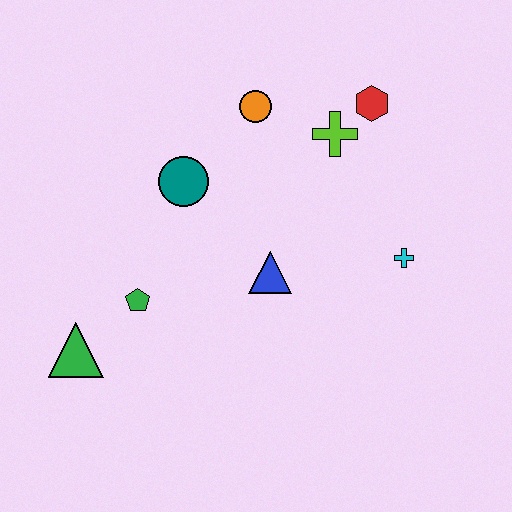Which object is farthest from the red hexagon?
The green triangle is farthest from the red hexagon.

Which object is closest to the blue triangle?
The teal circle is closest to the blue triangle.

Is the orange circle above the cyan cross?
Yes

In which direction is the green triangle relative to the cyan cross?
The green triangle is to the left of the cyan cross.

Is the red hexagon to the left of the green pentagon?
No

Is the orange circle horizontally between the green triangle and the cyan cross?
Yes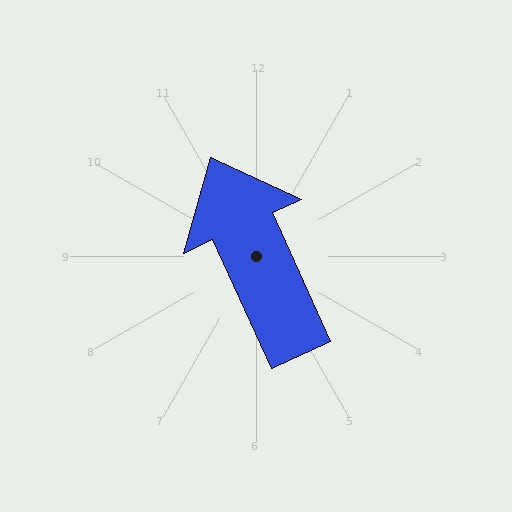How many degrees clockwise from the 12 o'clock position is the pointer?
Approximately 335 degrees.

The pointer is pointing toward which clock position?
Roughly 11 o'clock.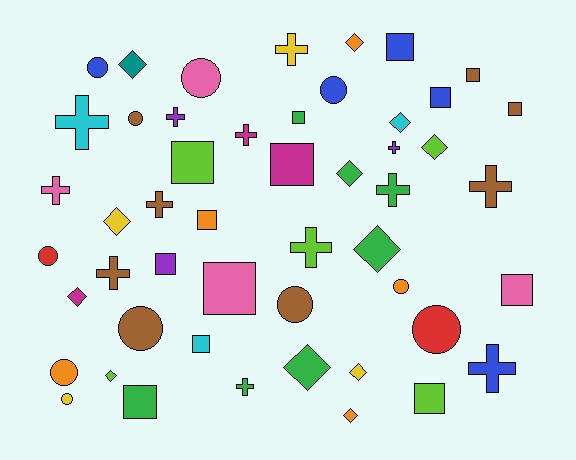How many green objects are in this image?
There are 7 green objects.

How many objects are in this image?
There are 50 objects.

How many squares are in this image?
There are 14 squares.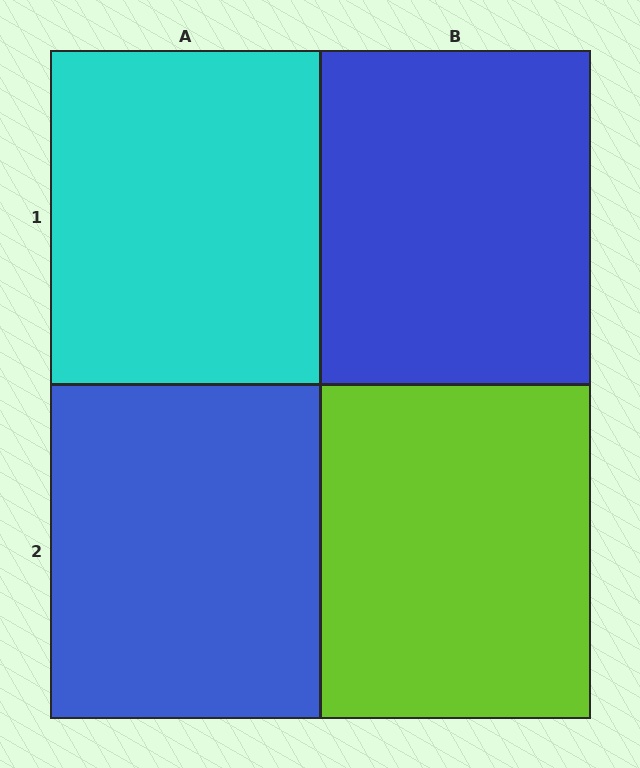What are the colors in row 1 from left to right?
Cyan, blue.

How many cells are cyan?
1 cell is cyan.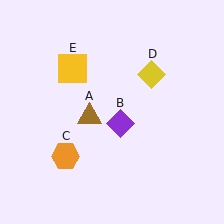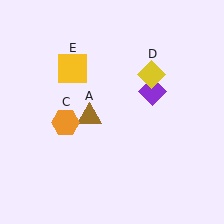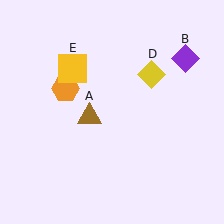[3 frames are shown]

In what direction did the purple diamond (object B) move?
The purple diamond (object B) moved up and to the right.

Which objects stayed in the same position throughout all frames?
Brown triangle (object A) and yellow diamond (object D) and yellow square (object E) remained stationary.